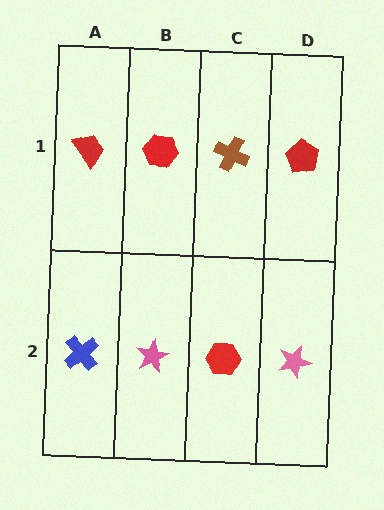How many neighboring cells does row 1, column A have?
2.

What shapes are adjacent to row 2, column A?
A red trapezoid (row 1, column A), a pink star (row 2, column B).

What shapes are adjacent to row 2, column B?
A red hexagon (row 1, column B), a blue cross (row 2, column A), a red hexagon (row 2, column C).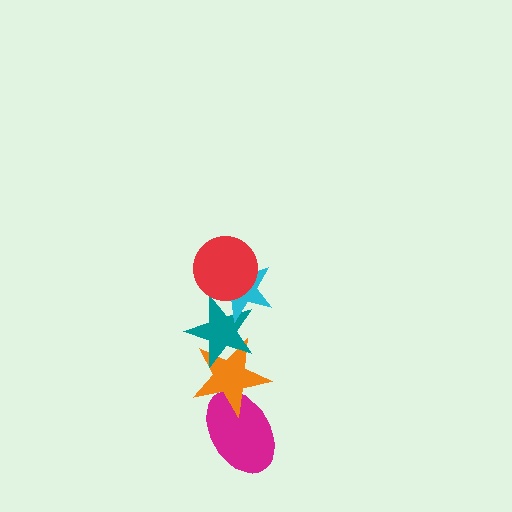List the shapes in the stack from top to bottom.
From top to bottom: the red circle, the cyan star, the teal star, the orange star, the magenta ellipse.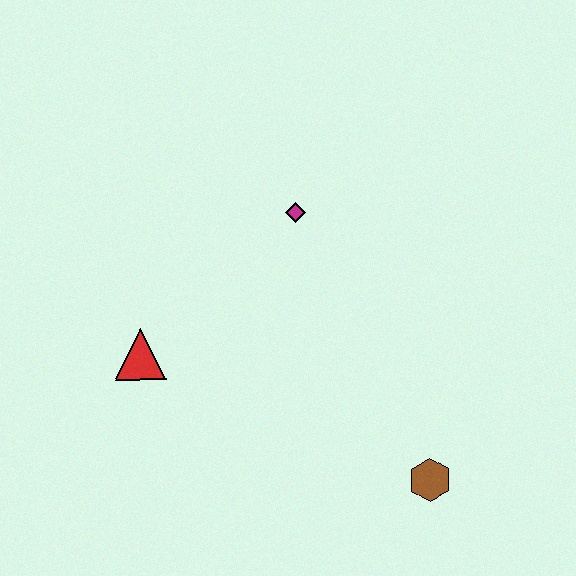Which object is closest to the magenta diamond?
The red triangle is closest to the magenta diamond.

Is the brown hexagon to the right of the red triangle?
Yes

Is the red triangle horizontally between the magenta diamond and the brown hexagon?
No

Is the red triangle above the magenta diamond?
No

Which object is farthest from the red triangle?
The brown hexagon is farthest from the red triangle.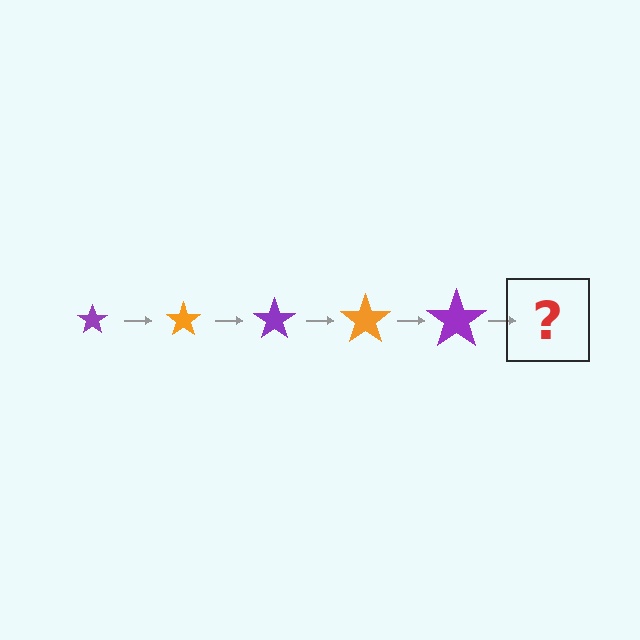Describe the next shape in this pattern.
It should be an orange star, larger than the previous one.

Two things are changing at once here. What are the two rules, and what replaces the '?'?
The two rules are that the star grows larger each step and the color cycles through purple and orange. The '?' should be an orange star, larger than the previous one.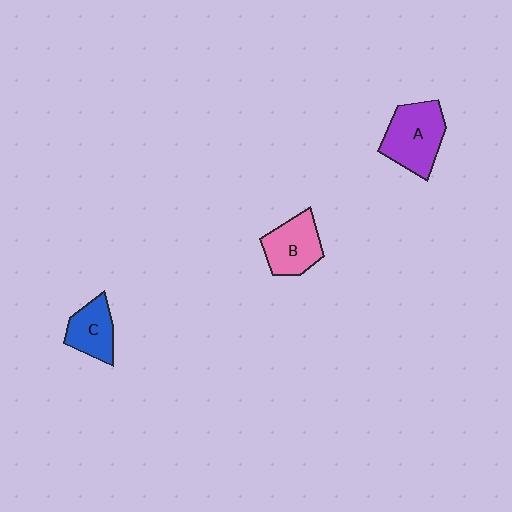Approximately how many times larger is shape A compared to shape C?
Approximately 1.5 times.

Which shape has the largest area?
Shape A (purple).